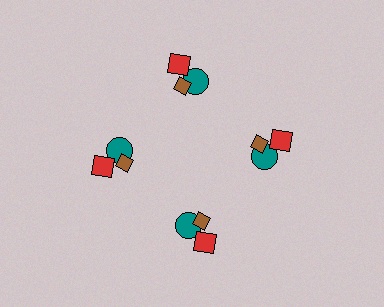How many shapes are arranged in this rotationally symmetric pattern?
There are 12 shapes, arranged in 4 groups of 3.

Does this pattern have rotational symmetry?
Yes, this pattern has 4-fold rotational symmetry. It looks the same after rotating 90 degrees around the center.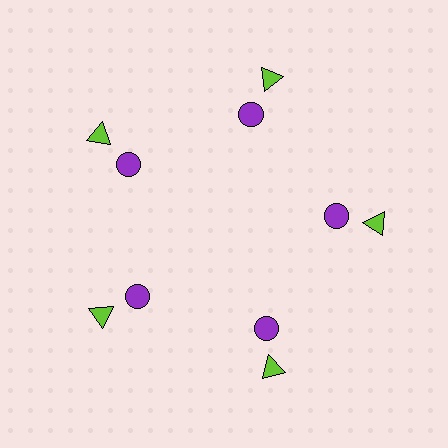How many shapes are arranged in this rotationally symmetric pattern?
There are 10 shapes, arranged in 5 groups of 2.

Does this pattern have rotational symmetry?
Yes, this pattern has 5-fold rotational symmetry. It looks the same after rotating 72 degrees around the center.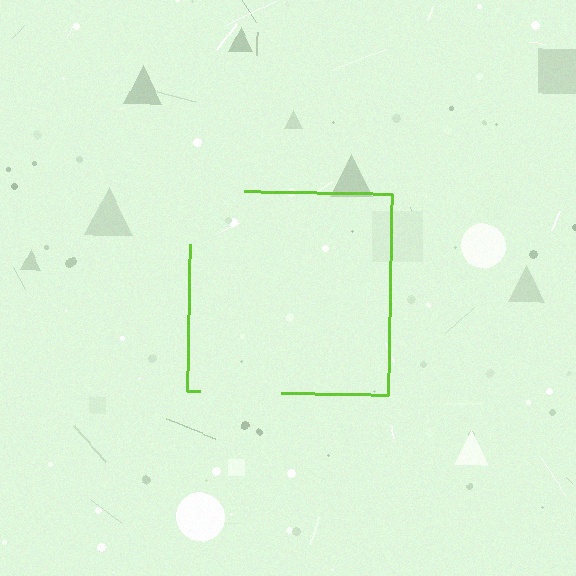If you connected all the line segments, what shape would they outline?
They would outline a square.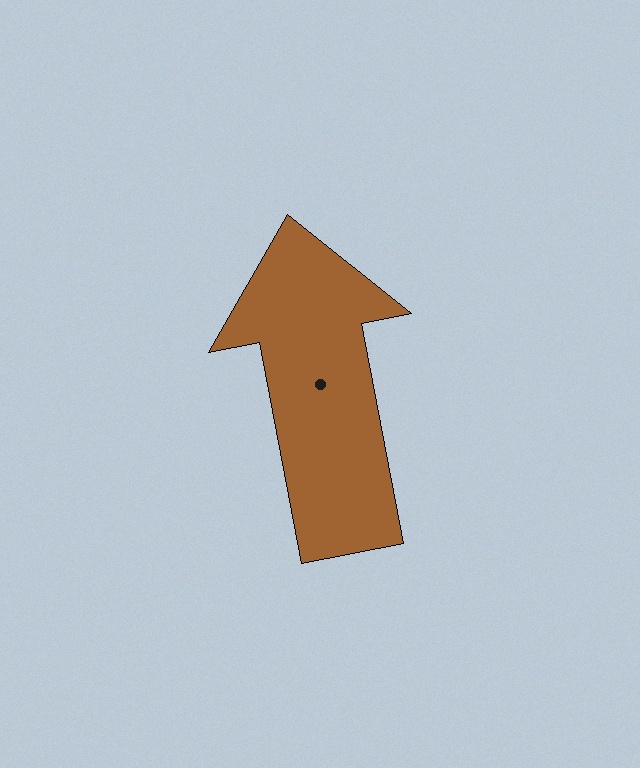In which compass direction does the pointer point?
North.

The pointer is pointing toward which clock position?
Roughly 12 o'clock.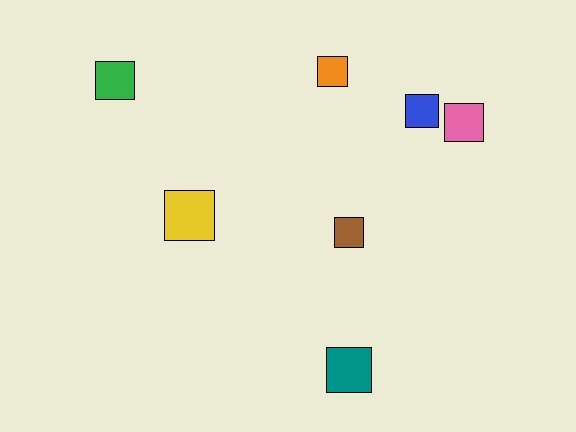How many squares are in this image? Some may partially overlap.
There are 7 squares.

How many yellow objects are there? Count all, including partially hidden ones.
There is 1 yellow object.